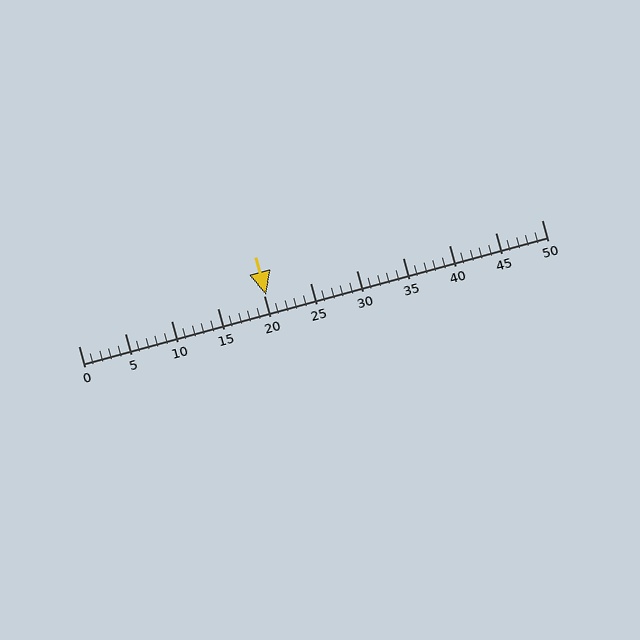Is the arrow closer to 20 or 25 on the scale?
The arrow is closer to 20.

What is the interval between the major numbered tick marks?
The major tick marks are spaced 5 units apart.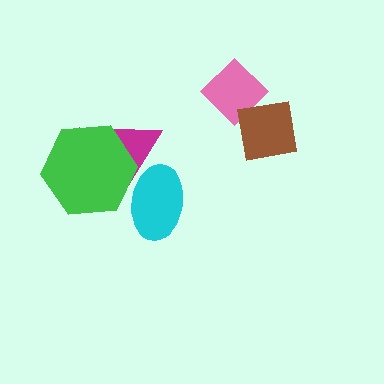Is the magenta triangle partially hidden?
Yes, it is partially covered by another shape.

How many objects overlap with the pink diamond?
1 object overlaps with the pink diamond.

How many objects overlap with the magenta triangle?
2 objects overlap with the magenta triangle.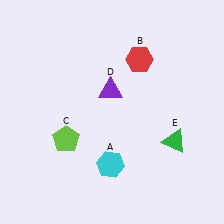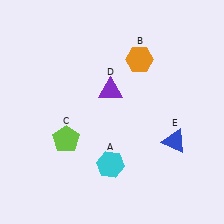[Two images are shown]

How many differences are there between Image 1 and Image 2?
There are 2 differences between the two images.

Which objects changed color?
B changed from red to orange. E changed from green to blue.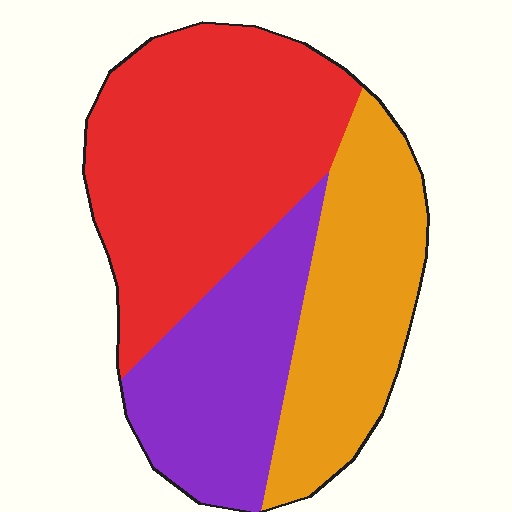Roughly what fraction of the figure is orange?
Orange covers roughly 30% of the figure.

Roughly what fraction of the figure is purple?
Purple takes up about one quarter (1/4) of the figure.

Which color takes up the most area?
Red, at roughly 45%.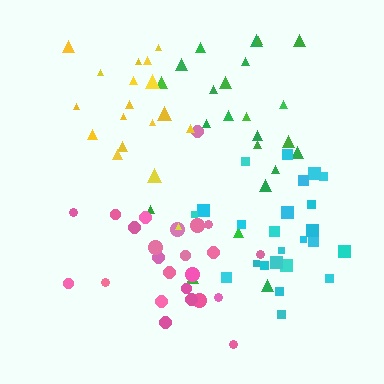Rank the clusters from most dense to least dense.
cyan, yellow, pink, green.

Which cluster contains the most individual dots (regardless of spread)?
Pink (24).